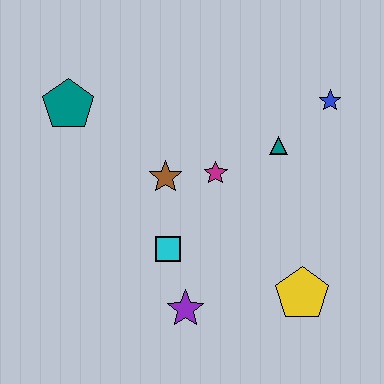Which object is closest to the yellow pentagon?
The purple star is closest to the yellow pentagon.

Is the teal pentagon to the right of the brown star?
No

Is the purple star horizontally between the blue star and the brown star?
Yes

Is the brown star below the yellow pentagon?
No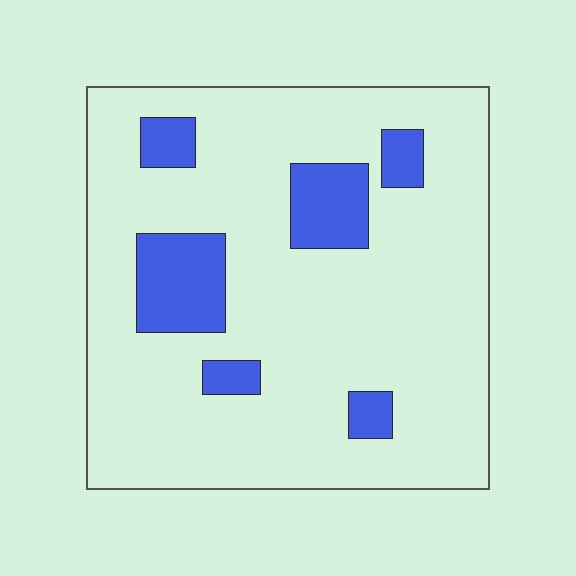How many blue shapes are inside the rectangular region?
6.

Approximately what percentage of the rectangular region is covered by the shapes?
Approximately 15%.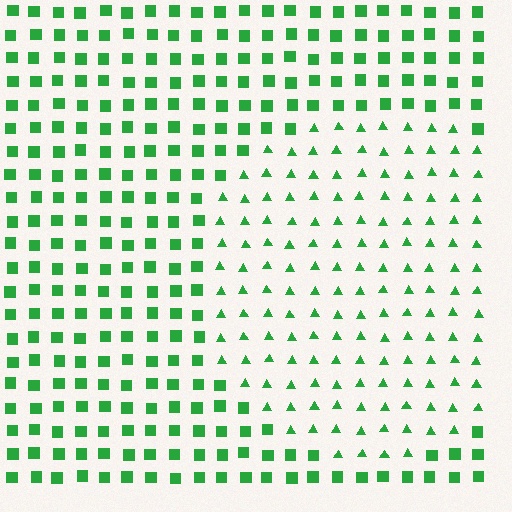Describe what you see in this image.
The image is filled with small green elements arranged in a uniform grid. A circle-shaped region contains triangles, while the surrounding area contains squares. The boundary is defined purely by the change in element shape.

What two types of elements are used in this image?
The image uses triangles inside the circle region and squares outside it.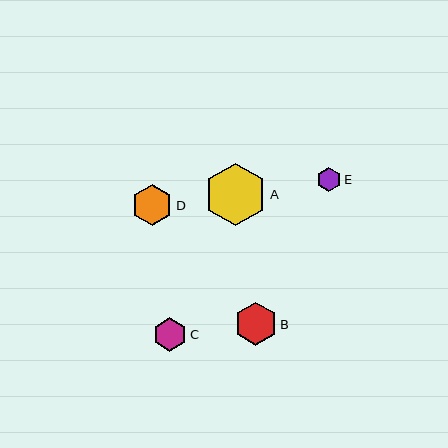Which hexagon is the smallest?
Hexagon E is the smallest with a size of approximately 25 pixels.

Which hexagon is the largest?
Hexagon A is the largest with a size of approximately 63 pixels.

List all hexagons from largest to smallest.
From largest to smallest: A, B, D, C, E.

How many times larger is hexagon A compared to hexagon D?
Hexagon A is approximately 1.5 times the size of hexagon D.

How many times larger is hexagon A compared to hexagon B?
Hexagon A is approximately 1.5 times the size of hexagon B.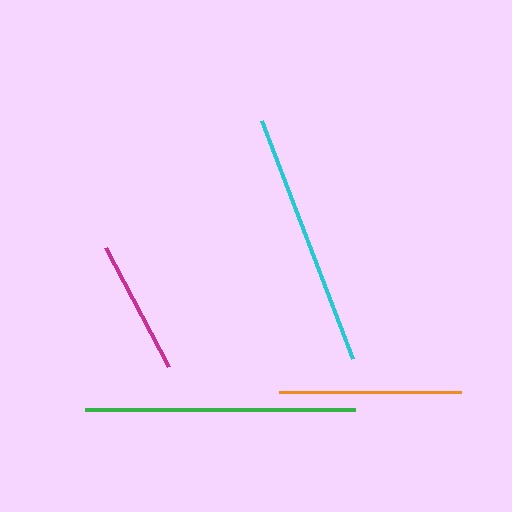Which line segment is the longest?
The green line is the longest at approximately 270 pixels.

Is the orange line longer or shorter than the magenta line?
The orange line is longer than the magenta line.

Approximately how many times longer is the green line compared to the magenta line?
The green line is approximately 2.0 times the length of the magenta line.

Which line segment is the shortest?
The magenta line is the shortest at approximately 134 pixels.